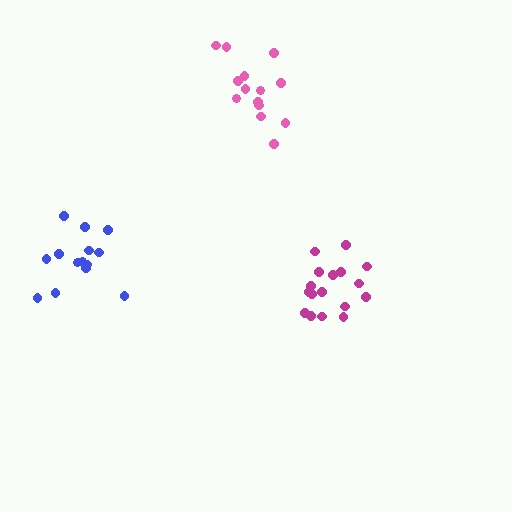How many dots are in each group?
Group 1: 14 dots, Group 2: 17 dots, Group 3: 15 dots (46 total).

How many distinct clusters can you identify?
There are 3 distinct clusters.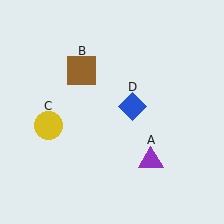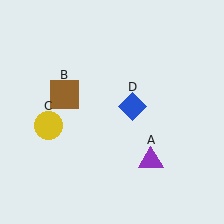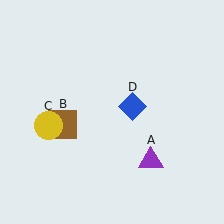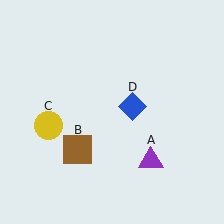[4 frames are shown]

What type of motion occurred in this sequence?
The brown square (object B) rotated counterclockwise around the center of the scene.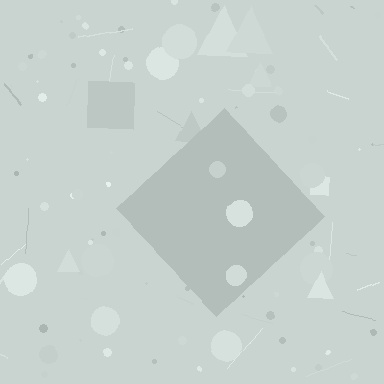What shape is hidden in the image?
A diamond is hidden in the image.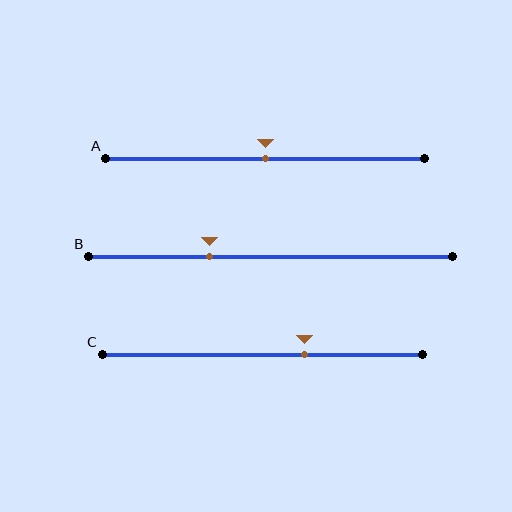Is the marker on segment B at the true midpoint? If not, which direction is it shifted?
No, the marker on segment B is shifted to the left by about 17% of the segment length.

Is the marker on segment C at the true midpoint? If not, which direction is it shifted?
No, the marker on segment C is shifted to the right by about 13% of the segment length.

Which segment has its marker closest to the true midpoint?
Segment A has its marker closest to the true midpoint.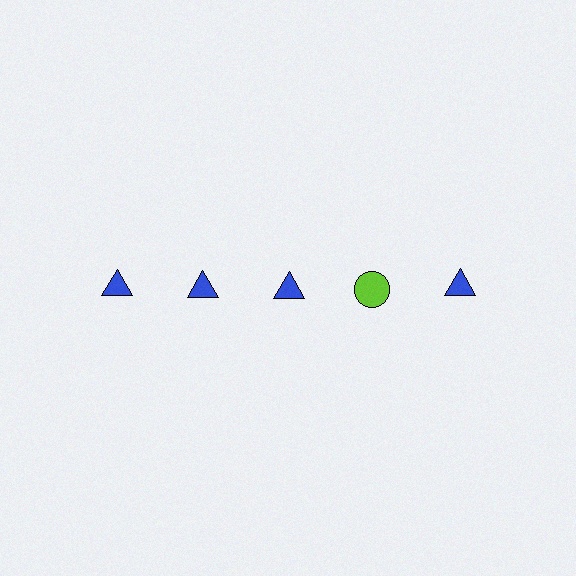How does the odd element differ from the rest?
It differs in both color (lime instead of blue) and shape (circle instead of triangle).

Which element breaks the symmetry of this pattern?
The lime circle in the top row, second from right column breaks the symmetry. All other shapes are blue triangles.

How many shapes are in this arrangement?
There are 5 shapes arranged in a grid pattern.